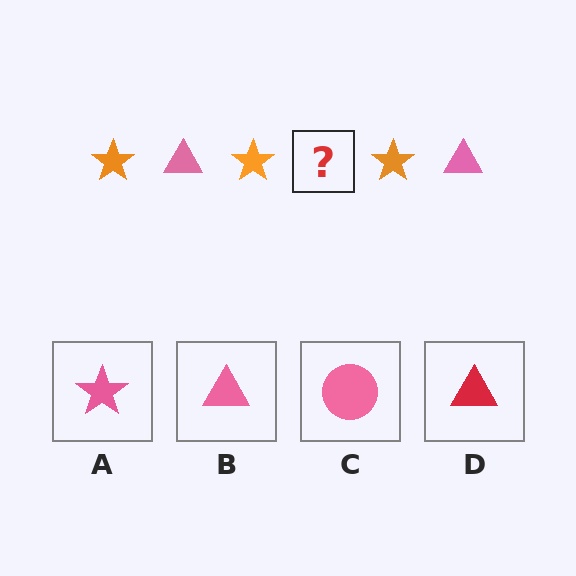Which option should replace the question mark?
Option B.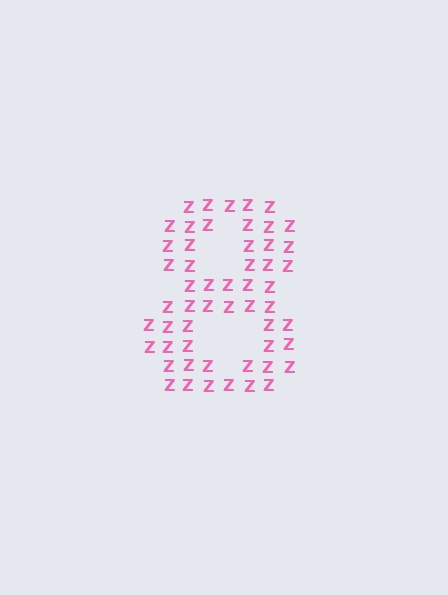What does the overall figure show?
The overall figure shows the digit 8.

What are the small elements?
The small elements are letter Z's.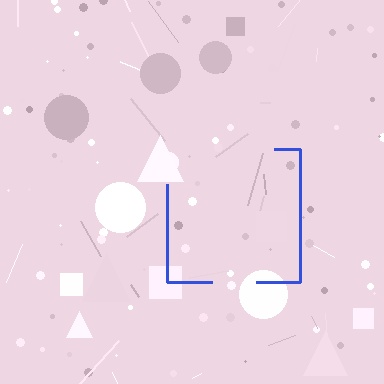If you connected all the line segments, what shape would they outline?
They would outline a square.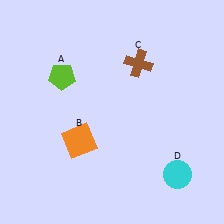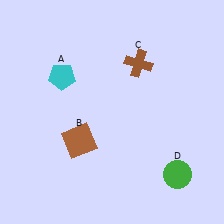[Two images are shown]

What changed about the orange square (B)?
In Image 1, B is orange. In Image 2, it changed to brown.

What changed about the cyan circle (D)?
In Image 1, D is cyan. In Image 2, it changed to green.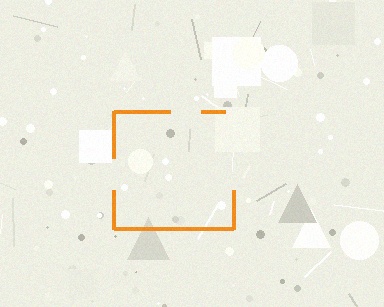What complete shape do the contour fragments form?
The contour fragments form a square.